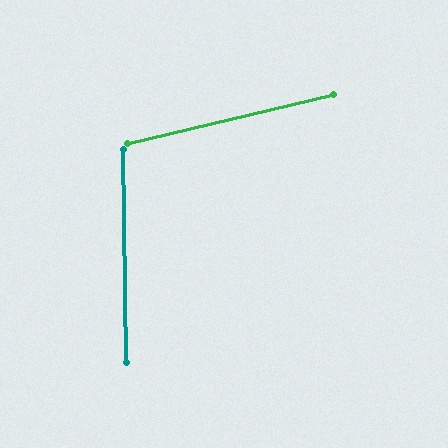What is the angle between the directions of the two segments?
Approximately 77 degrees.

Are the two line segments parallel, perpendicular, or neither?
Neither parallel nor perpendicular — they differ by about 77°.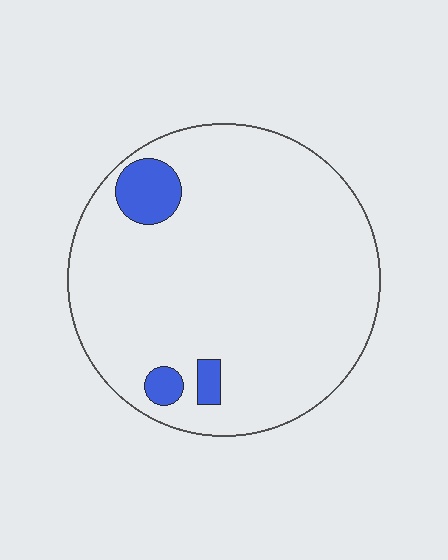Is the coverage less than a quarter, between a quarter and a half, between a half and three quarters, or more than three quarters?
Less than a quarter.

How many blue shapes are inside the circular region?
3.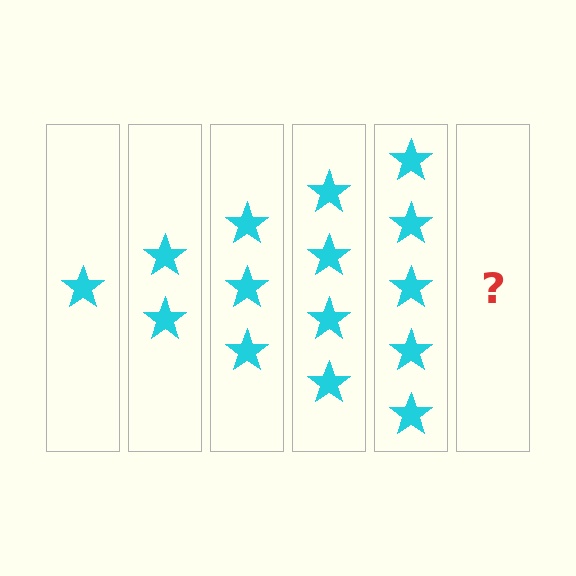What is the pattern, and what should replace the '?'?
The pattern is that each step adds one more star. The '?' should be 6 stars.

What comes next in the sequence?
The next element should be 6 stars.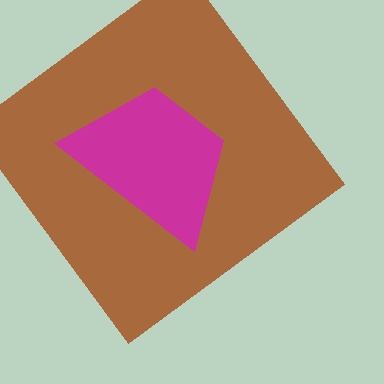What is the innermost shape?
The magenta trapezoid.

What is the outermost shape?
The brown diamond.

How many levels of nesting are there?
2.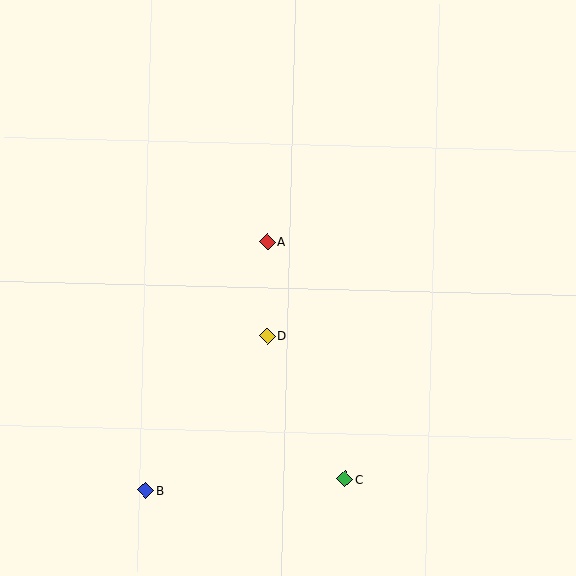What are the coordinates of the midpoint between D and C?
The midpoint between D and C is at (306, 407).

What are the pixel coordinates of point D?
Point D is at (267, 336).